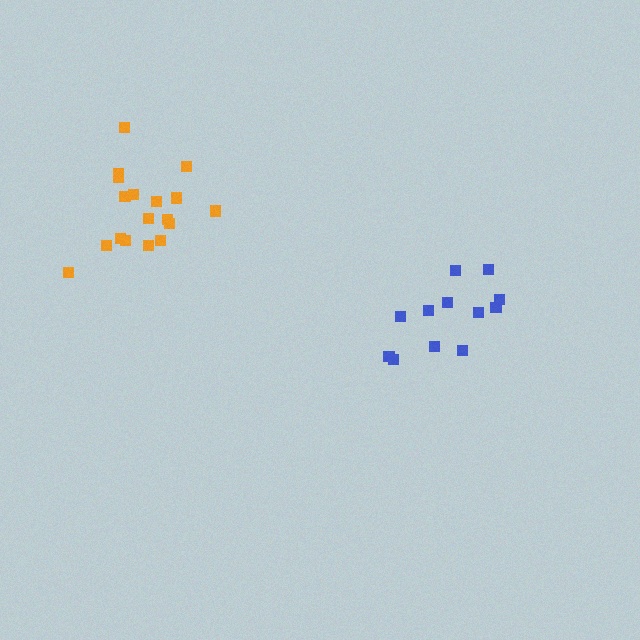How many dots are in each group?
Group 1: 18 dots, Group 2: 12 dots (30 total).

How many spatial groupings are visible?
There are 2 spatial groupings.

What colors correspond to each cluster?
The clusters are colored: orange, blue.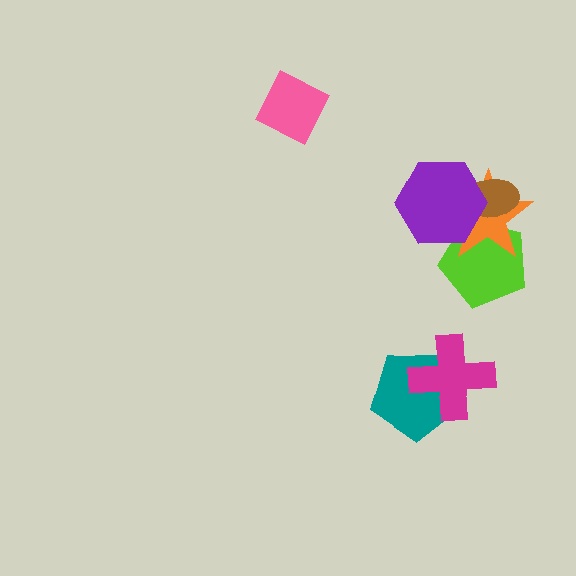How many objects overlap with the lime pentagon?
3 objects overlap with the lime pentagon.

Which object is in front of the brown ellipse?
The purple hexagon is in front of the brown ellipse.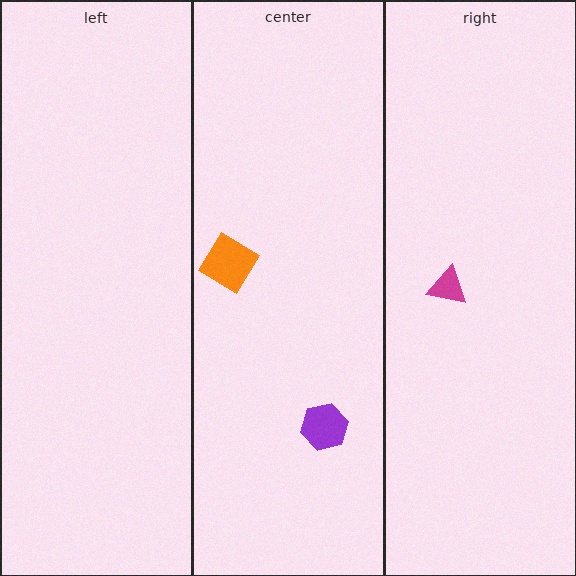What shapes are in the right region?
The magenta triangle.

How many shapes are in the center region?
2.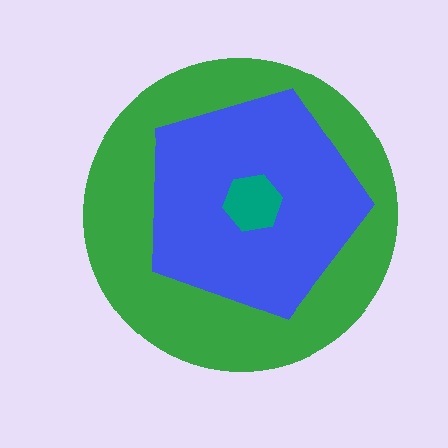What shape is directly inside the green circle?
The blue pentagon.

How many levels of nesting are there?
3.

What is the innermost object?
The teal hexagon.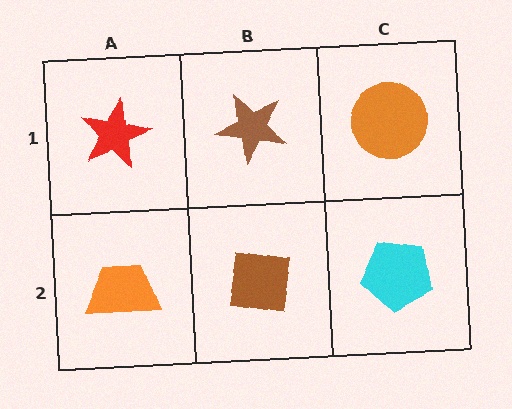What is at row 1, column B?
A brown star.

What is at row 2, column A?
An orange trapezoid.